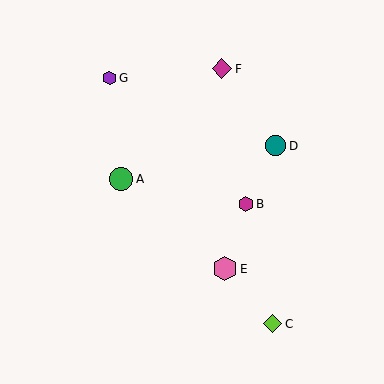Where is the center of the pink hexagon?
The center of the pink hexagon is at (225, 269).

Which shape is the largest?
The pink hexagon (labeled E) is the largest.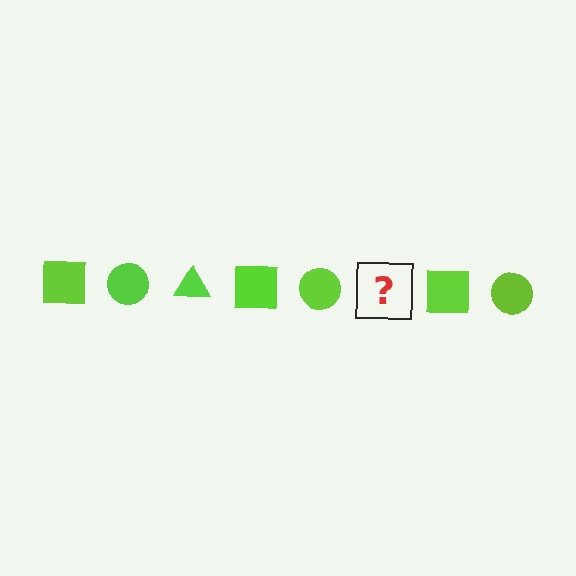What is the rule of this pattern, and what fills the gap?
The rule is that the pattern cycles through square, circle, triangle shapes in lime. The gap should be filled with a lime triangle.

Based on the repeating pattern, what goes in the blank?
The blank should be a lime triangle.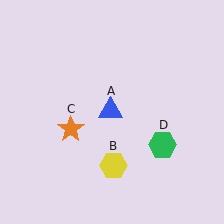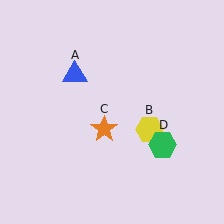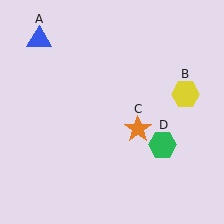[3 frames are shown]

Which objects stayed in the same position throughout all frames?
Green hexagon (object D) remained stationary.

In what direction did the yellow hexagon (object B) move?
The yellow hexagon (object B) moved up and to the right.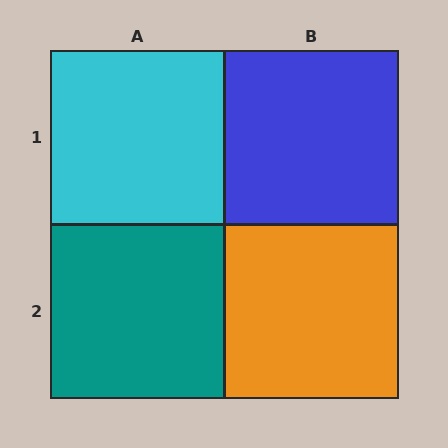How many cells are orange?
1 cell is orange.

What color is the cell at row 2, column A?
Teal.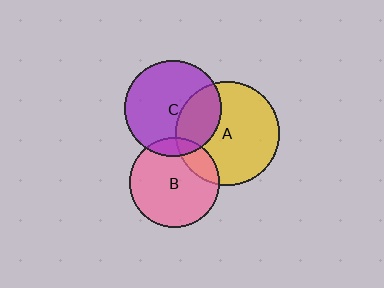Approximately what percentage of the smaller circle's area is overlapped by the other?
Approximately 15%.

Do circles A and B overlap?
Yes.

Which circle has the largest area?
Circle A (yellow).